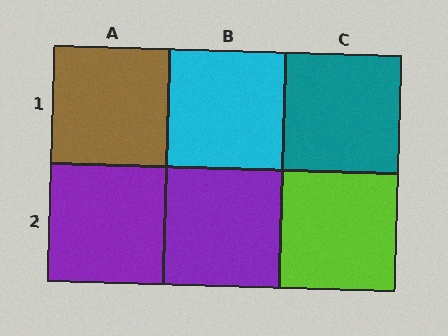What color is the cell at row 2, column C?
Lime.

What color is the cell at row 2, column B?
Purple.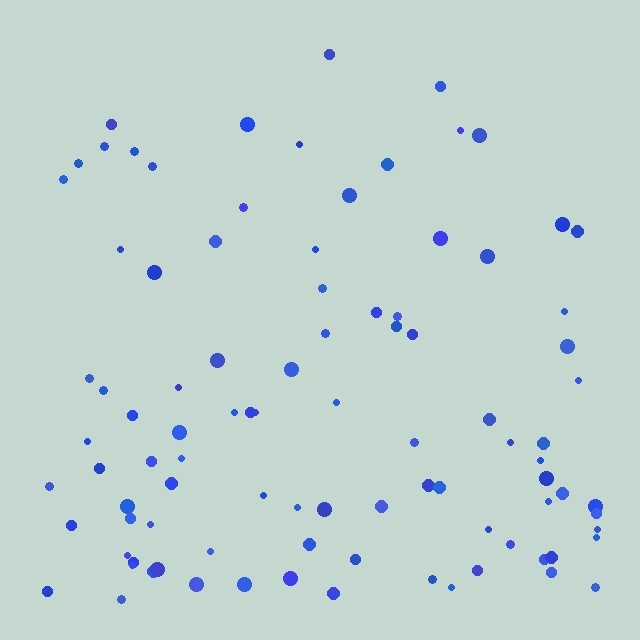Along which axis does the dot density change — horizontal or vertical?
Vertical.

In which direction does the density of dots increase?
From top to bottom, with the bottom side densest.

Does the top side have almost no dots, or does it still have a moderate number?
Still a moderate number, just noticeably fewer than the bottom.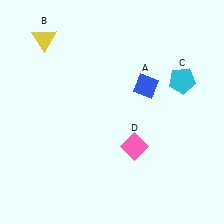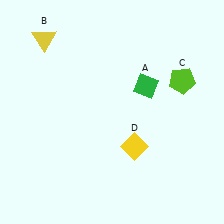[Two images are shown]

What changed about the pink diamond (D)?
In Image 1, D is pink. In Image 2, it changed to yellow.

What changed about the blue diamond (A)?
In Image 1, A is blue. In Image 2, it changed to green.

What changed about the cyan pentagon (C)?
In Image 1, C is cyan. In Image 2, it changed to lime.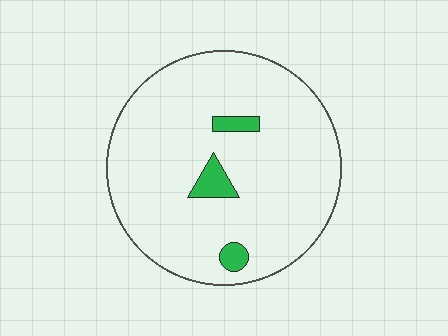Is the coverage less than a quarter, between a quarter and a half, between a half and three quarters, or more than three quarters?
Less than a quarter.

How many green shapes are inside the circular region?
3.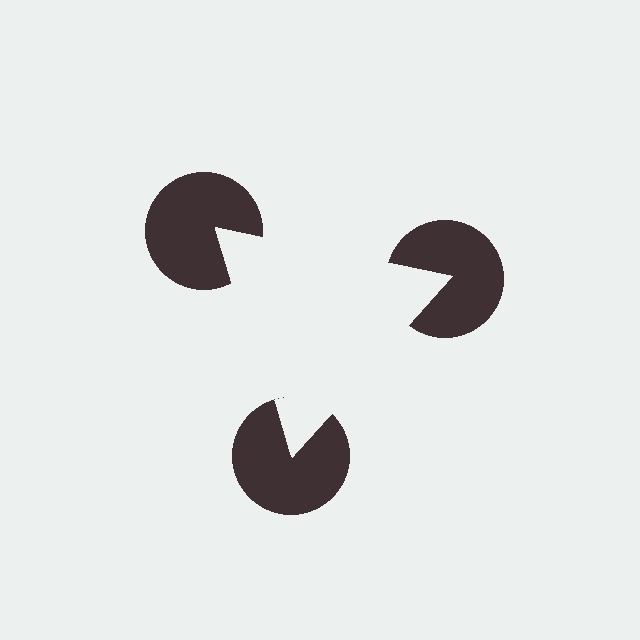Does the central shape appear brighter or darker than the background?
It typically appears slightly brighter than the background, even though no actual brightness change is drawn.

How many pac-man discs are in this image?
There are 3 — one at each vertex of the illusory triangle.